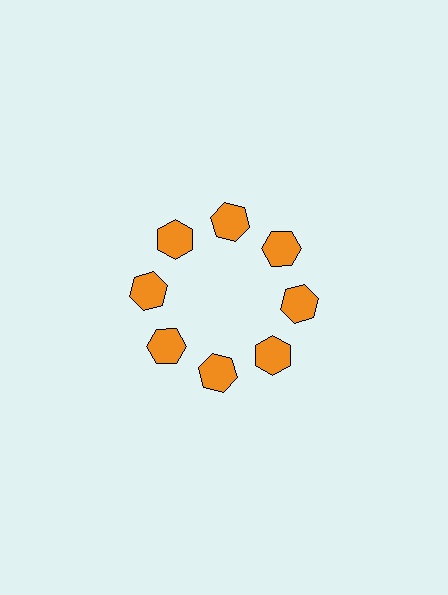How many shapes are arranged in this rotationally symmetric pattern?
There are 8 shapes, arranged in 8 groups of 1.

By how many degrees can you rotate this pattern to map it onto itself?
The pattern maps onto itself every 45 degrees of rotation.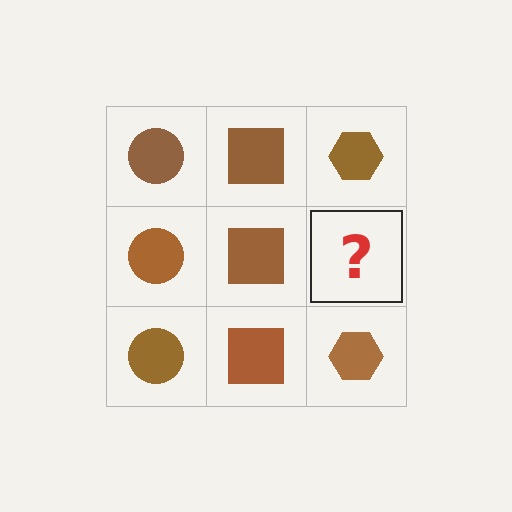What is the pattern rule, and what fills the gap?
The rule is that each column has a consistent shape. The gap should be filled with a brown hexagon.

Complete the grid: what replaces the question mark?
The question mark should be replaced with a brown hexagon.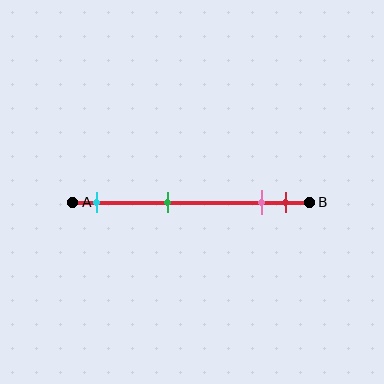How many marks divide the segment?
There are 4 marks dividing the segment.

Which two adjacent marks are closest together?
The pink and red marks are the closest adjacent pair.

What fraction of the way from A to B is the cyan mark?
The cyan mark is approximately 10% (0.1) of the way from A to B.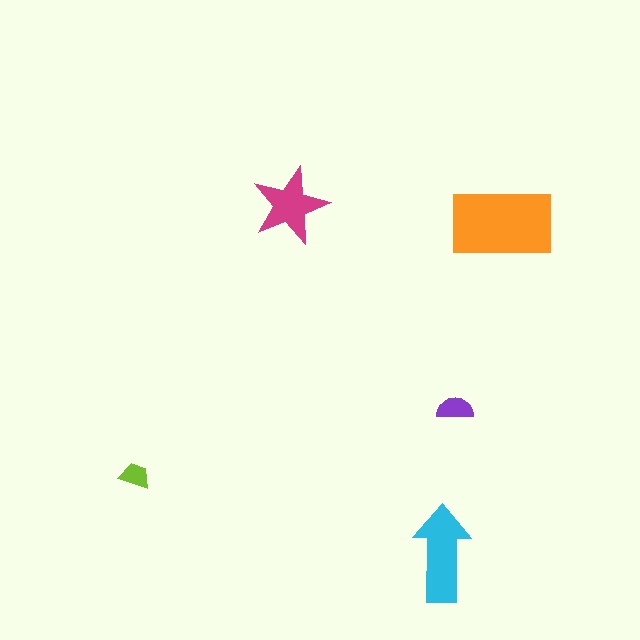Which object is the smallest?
The lime trapezoid.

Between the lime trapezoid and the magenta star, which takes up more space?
The magenta star.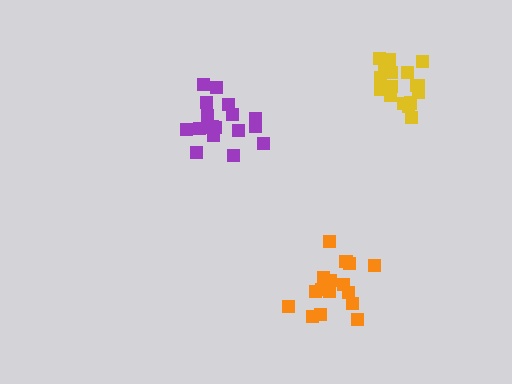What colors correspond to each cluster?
The clusters are colored: yellow, orange, purple.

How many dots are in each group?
Group 1: 18 dots, Group 2: 19 dots, Group 3: 18 dots (55 total).